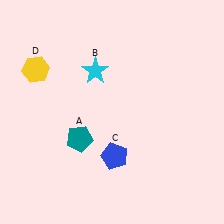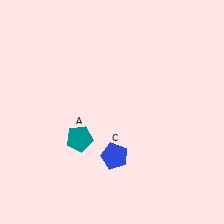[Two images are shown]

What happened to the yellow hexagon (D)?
The yellow hexagon (D) was removed in Image 2. It was in the top-left area of Image 1.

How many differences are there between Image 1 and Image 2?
There are 2 differences between the two images.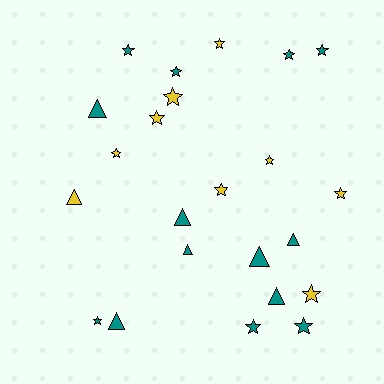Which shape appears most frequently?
Star, with 15 objects.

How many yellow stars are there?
There are 8 yellow stars.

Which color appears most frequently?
Teal, with 14 objects.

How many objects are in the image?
There are 23 objects.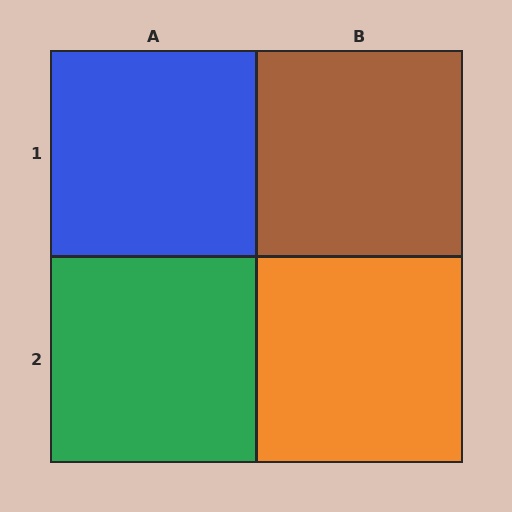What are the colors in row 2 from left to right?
Green, orange.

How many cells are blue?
1 cell is blue.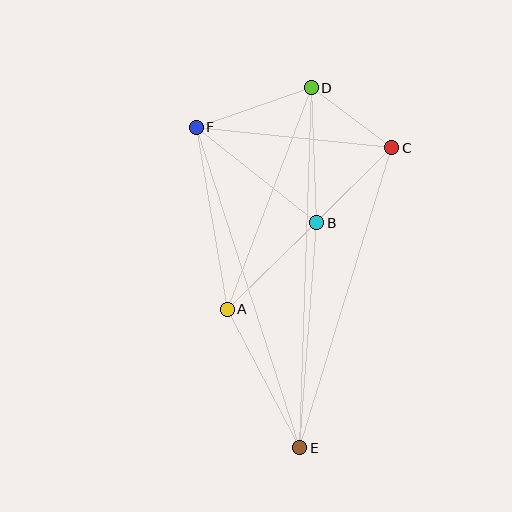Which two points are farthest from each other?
Points D and E are farthest from each other.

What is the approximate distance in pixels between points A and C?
The distance between A and C is approximately 231 pixels.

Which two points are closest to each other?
Points C and D are closest to each other.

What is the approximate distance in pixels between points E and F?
The distance between E and F is approximately 337 pixels.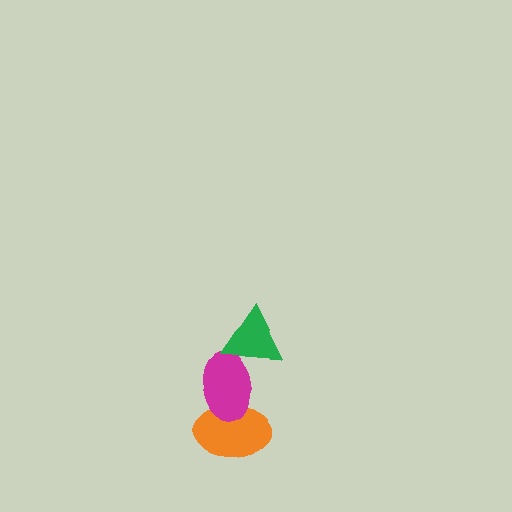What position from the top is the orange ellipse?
The orange ellipse is 3rd from the top.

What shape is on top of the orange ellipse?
The magenta ellipse is on top of the orange ellipse.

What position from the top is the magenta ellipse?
The magenta ellipse is 2nd from the top.